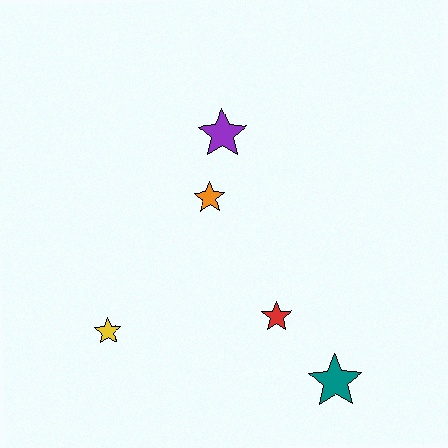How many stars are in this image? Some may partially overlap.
There are 5 stars.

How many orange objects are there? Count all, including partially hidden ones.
There is 1 orange object.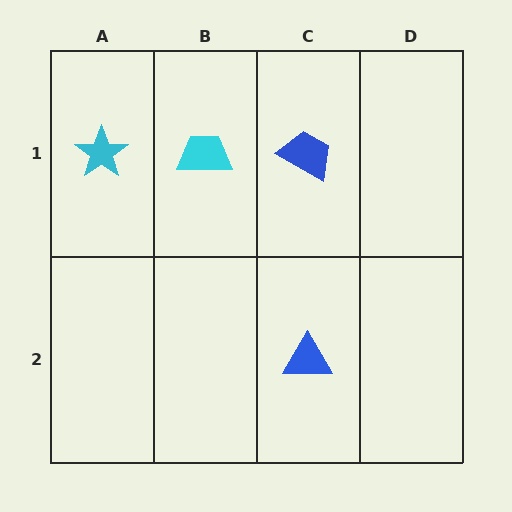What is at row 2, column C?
A blue triangle.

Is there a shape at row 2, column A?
No, that cell is empty.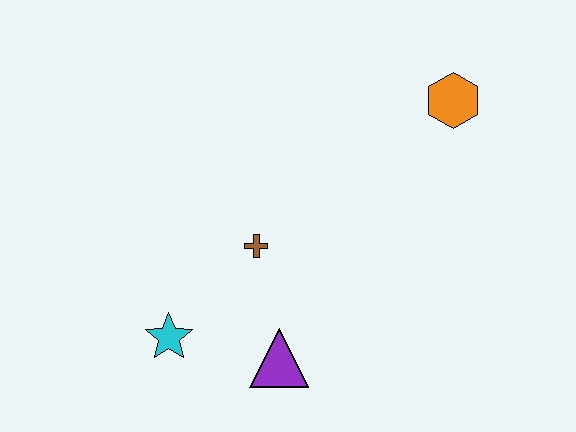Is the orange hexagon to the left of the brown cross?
No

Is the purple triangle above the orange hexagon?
No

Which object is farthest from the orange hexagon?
The cyan star is farthest from the orange hexagon.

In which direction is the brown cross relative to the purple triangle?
The brown cross is above the purple triangle.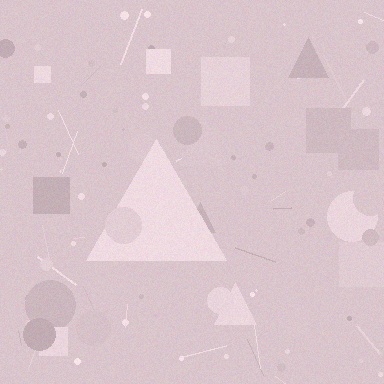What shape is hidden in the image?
A triangle is hidden in the image.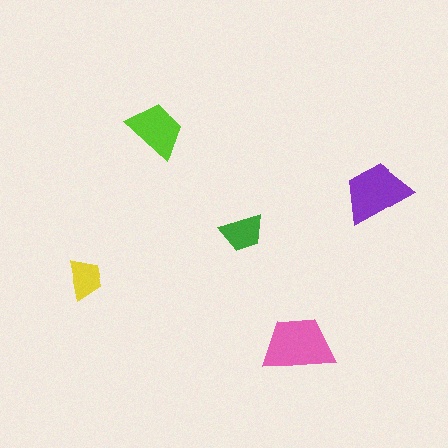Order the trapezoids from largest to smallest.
the pink one, the purple one, the lime one, the green one, the yellow one.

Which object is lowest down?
The pink trapezoid is bottommost.